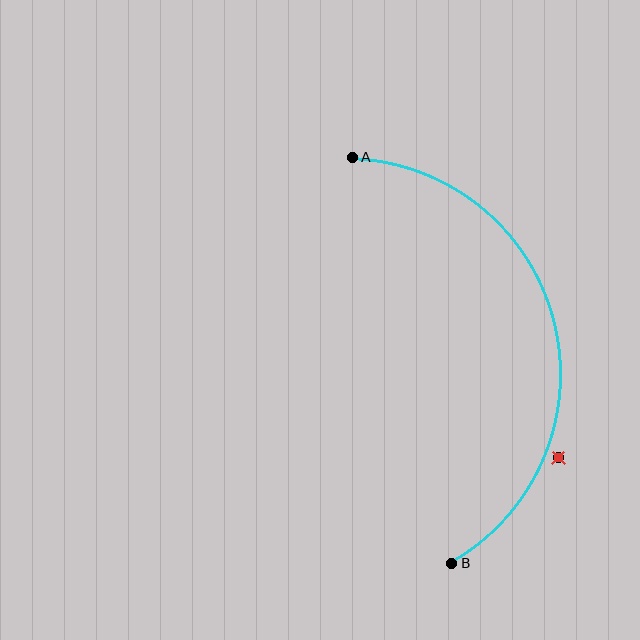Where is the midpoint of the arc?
The arc midpoint is the point on the curve farthest from the straight line joining A and B. It sits to the right of that line.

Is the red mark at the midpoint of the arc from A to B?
No — the red mark does not lie on the arc at all. It sits slightly outside the curve.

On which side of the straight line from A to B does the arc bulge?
The arc bulges to the right of the straight line connecting A and B.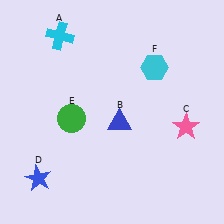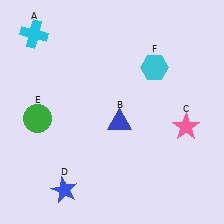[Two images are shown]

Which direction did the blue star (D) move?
The blue star (D) moved right.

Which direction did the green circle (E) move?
The green circle (E) moved left.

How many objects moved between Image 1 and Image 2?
3 objects moved between the two images.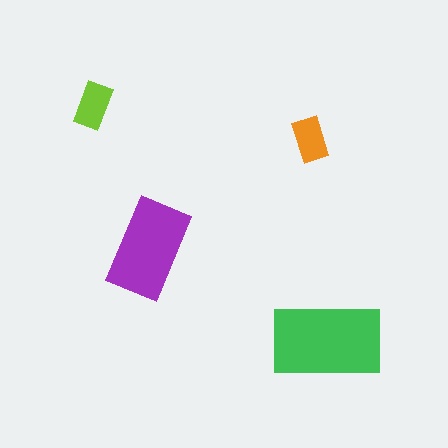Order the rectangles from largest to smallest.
the green one, the purple one, the lime one, the orange one.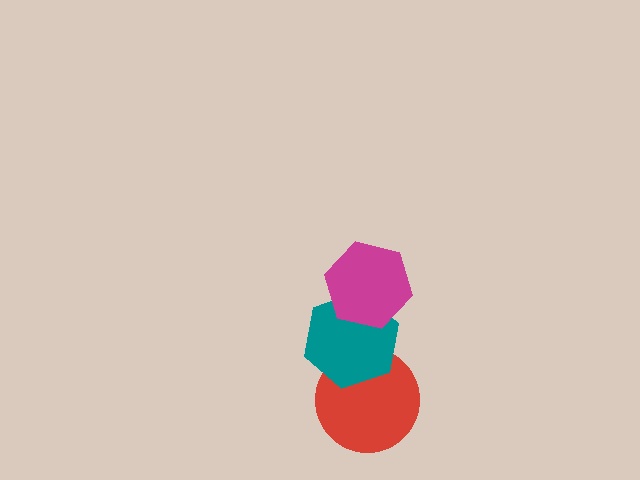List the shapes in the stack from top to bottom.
From top to bottom: the magenta hexagon, the teal hexagon, the red circle.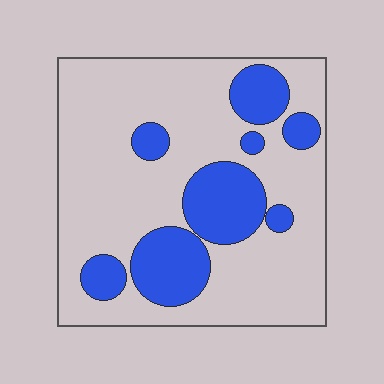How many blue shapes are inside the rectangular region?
8.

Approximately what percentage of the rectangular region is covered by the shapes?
Approximately 25%.